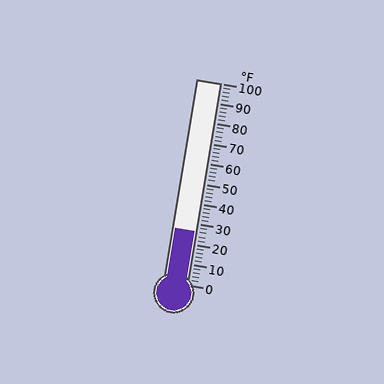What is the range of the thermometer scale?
The thermometer scale ranges from 0°F to 100°F.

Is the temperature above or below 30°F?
The temperature is below 30°F.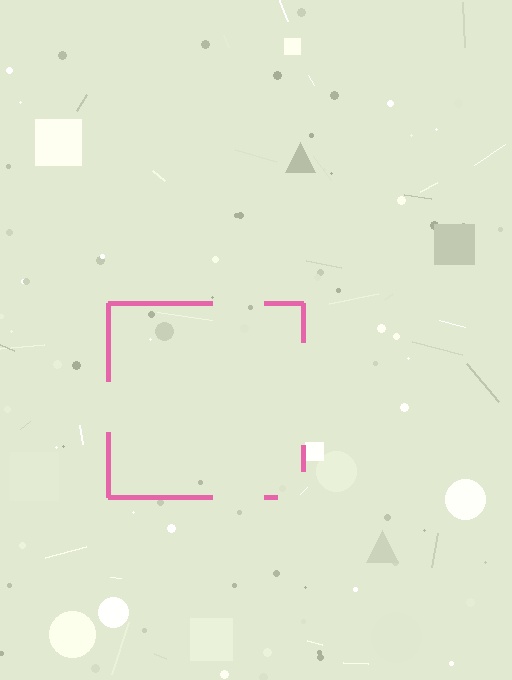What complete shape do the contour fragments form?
The contour fragments form a square.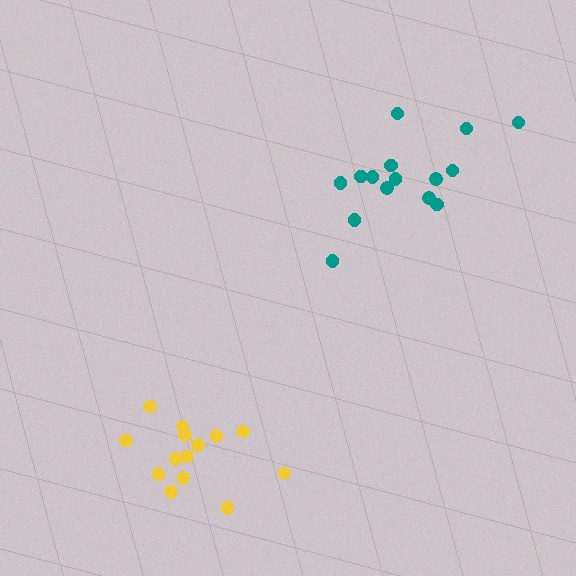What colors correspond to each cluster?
The clusters are colored: teal, yellow.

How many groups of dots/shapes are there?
There are 2 groups.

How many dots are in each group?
Group 1: 15 dots, Group 2: 14 dots (29 total).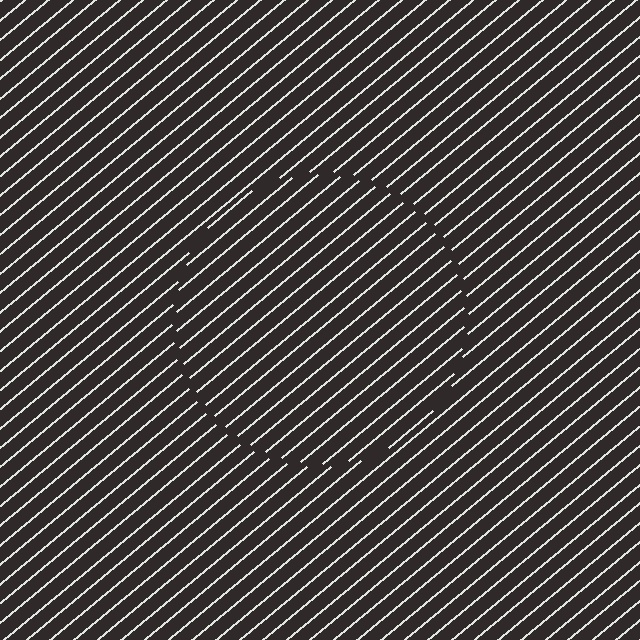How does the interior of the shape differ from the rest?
The interior of the shape contains the same grating, shifted by half a period — the contour is defined by the phase discontinuity where line-ends from the inner and outer gratings abut.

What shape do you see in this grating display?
An illusory circle. The interior of the shape contains the same grating, shifted by half a period — the contour is defined by the phase discontinuity where line-ends from the inner and outer gratings abut.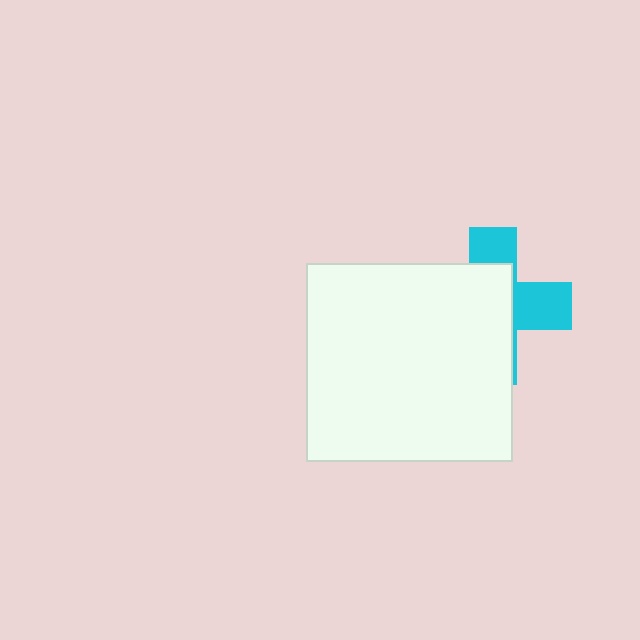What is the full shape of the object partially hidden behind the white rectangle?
The partially hidden object is a cyan cross.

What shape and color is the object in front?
The object in front is a white rectangle.